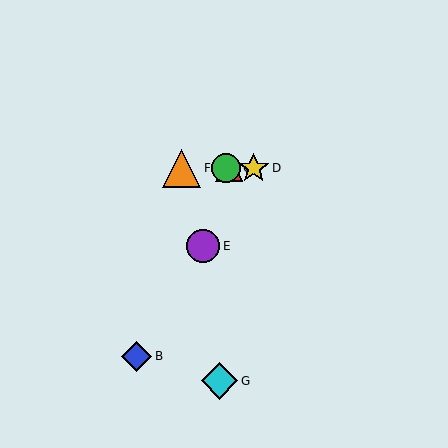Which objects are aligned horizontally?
Objects A, C, D, F are aligned horizontally.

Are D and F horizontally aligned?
Yes, both are at y≈168.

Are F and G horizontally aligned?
No, F is at y≈168 and G is at y≈381.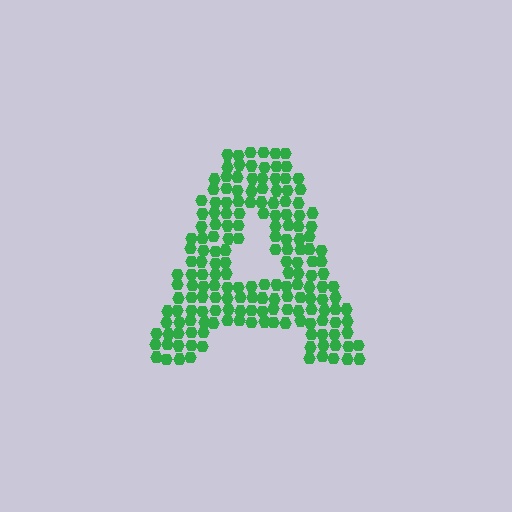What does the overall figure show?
The overall figure shows the letter A.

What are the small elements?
The small elements are hexagons.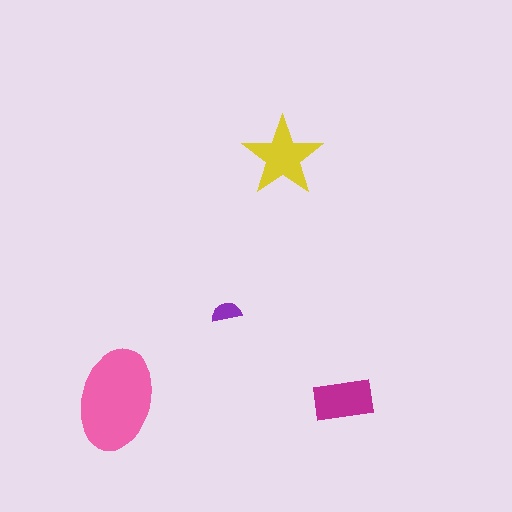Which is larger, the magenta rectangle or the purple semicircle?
The magenta rectangle.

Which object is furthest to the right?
The magenta rectangle is rightmost.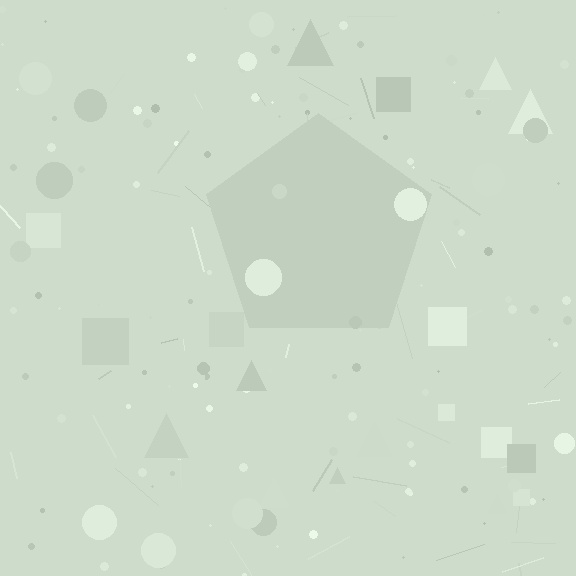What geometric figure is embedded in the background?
A pentagon is embedded in the background.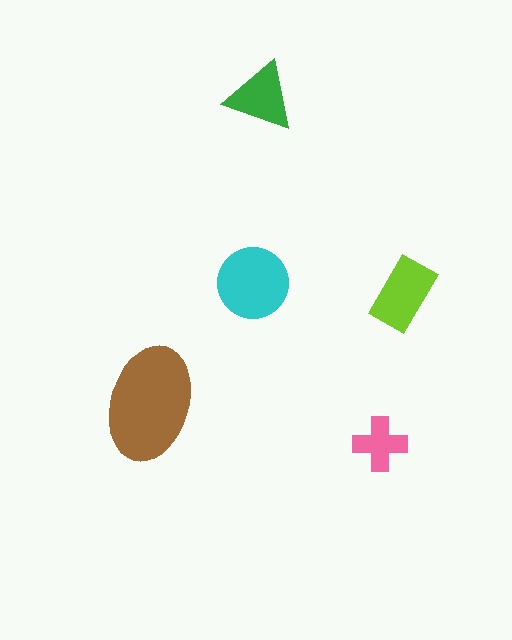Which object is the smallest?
The pink cross.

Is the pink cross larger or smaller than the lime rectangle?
Smaller.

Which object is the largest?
The brown ellipse.